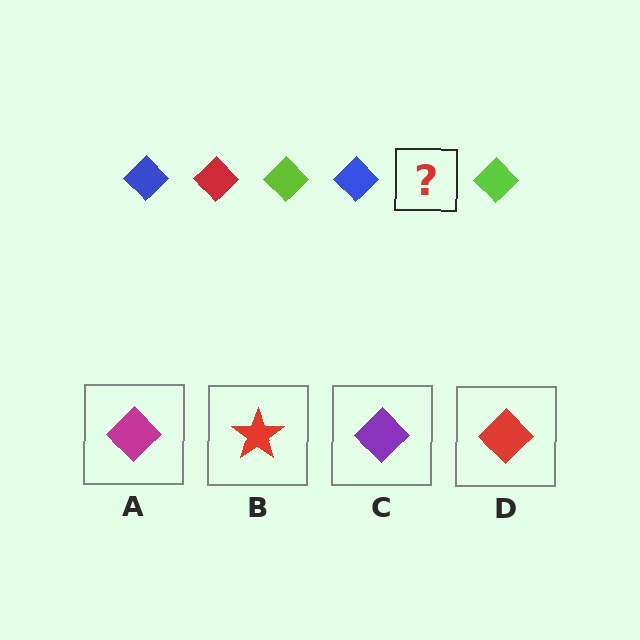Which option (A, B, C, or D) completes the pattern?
D.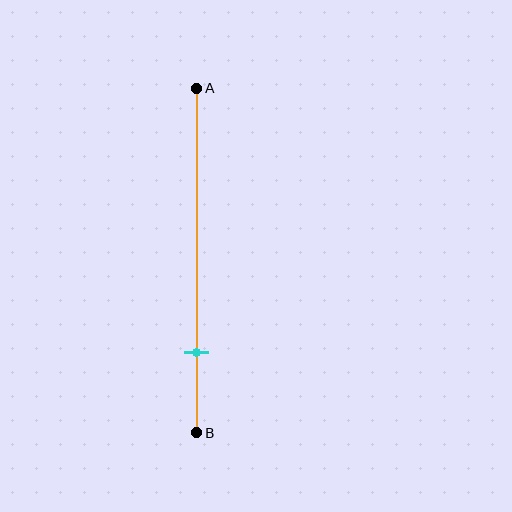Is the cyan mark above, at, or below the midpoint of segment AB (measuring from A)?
The cyan mark is below the midpoint of segment AB.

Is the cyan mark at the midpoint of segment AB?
No, the mark is at about 75% from A, not at the 50% midpoint.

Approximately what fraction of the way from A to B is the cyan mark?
The cyan mark is approximately 75% of the way from A to B.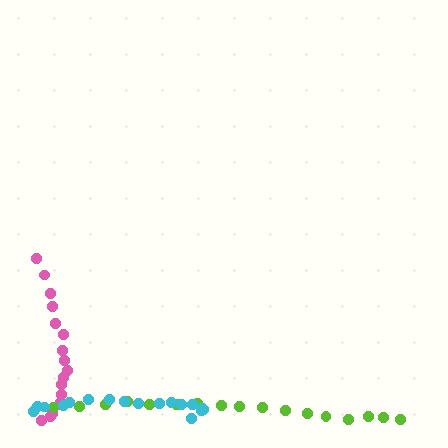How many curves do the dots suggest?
There are 3 distinct paths.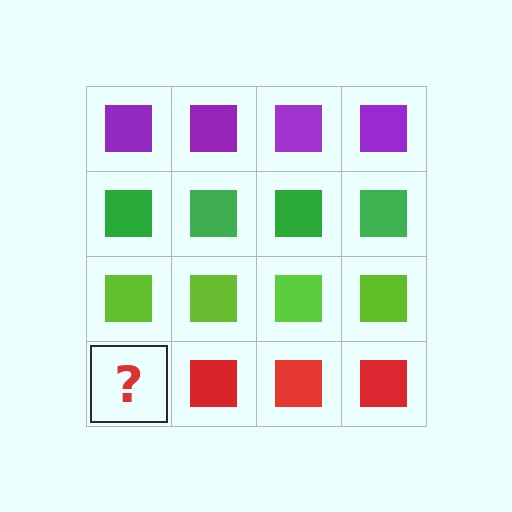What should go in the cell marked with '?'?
The missing cell should contain a red square.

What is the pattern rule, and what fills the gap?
The rule is that each row has a consistent color. The gap should be filled with a red square.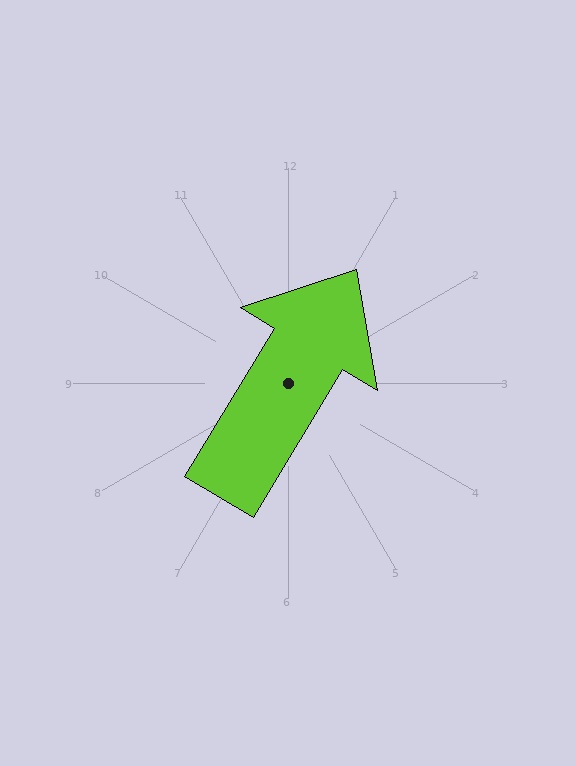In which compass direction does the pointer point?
Northeast.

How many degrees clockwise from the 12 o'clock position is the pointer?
Approximately 31 degrees.